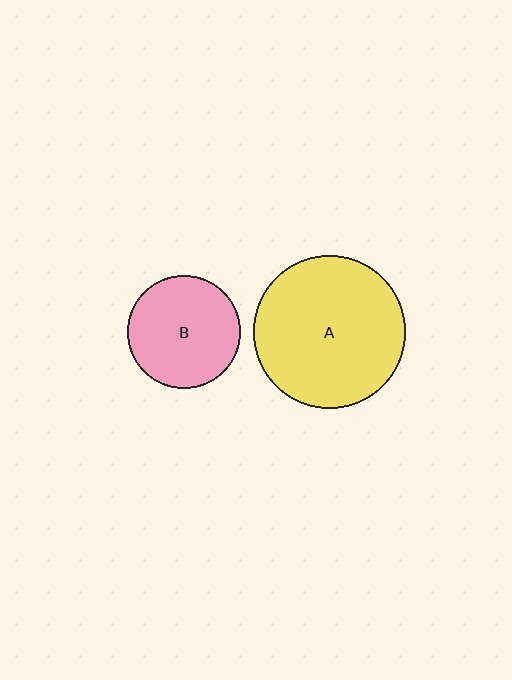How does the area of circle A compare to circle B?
Approximately 1.8 times.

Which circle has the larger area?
Circle A (yellow).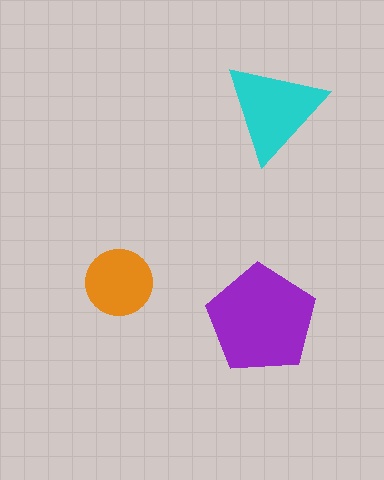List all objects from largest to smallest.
The purple pentagon, the cyan triangle, the orange circle.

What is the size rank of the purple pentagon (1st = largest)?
1st.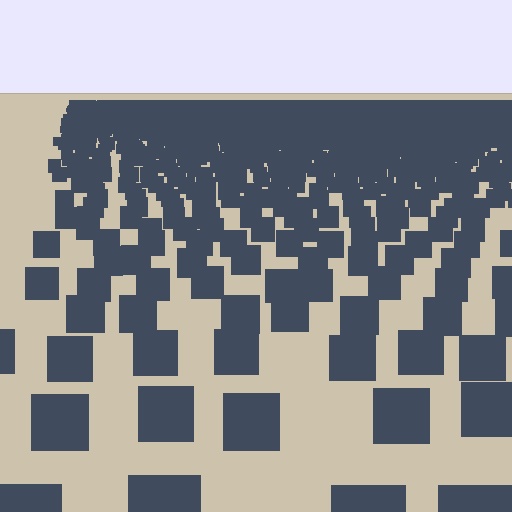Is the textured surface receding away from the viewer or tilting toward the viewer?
The surface is receding away from the viewer. Texture elements get smaller and denser toward the top.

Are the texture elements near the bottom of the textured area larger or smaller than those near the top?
Larger. Near the bottom, elements are closer to the viewer and appear at a bigger on-screen size.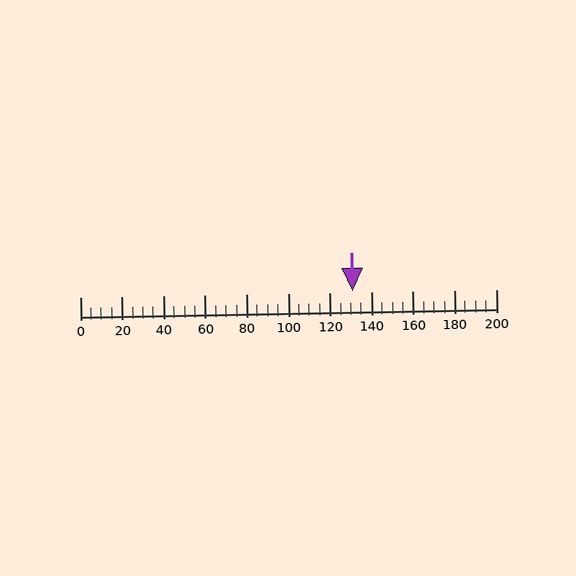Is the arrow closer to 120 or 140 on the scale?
The arrow is closer to 140.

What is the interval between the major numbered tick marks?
The major tick marks are spaced 20 units apart.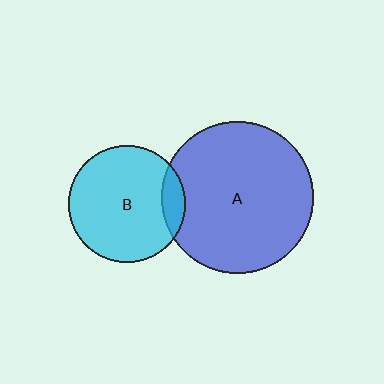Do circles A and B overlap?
Yes.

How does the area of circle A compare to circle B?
Approximately 1.7 times.